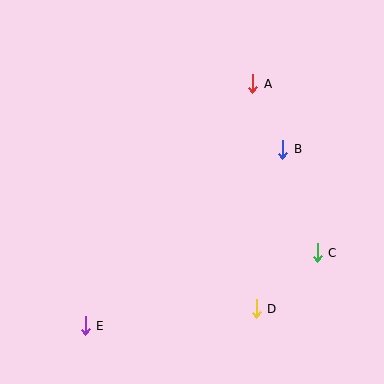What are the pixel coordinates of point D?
Point D is at (256, 309).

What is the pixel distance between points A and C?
The distance between A and C is 181 pixels.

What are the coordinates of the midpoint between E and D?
The midpoint between E and D is at (171, 317).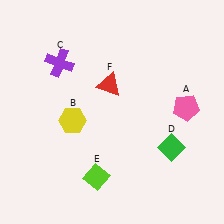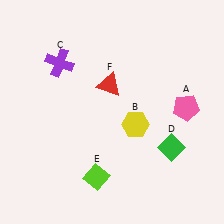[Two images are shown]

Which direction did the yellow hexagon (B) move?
The yellow hexagon (B) moved right.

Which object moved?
The yellow hexagon (B) moved right.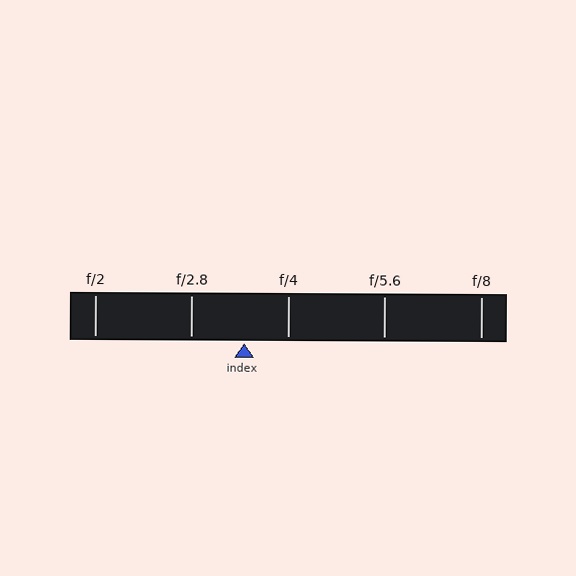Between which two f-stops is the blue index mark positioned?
The index mark is between f/2.8 and f/4.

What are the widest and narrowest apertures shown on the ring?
The widest aperture shown is f/2 and the narrowest is f/8.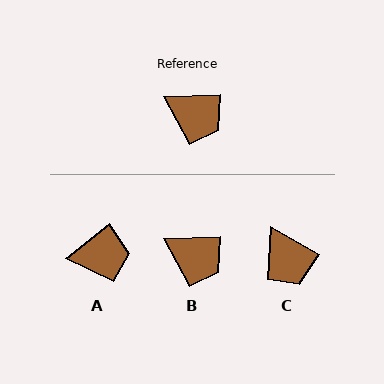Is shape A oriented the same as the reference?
No, it is off by about 36 degrees.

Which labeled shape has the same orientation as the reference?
B.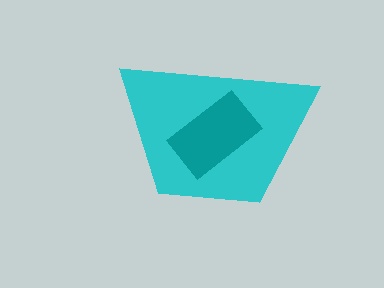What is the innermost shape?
The teal rectangle.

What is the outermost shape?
The cyan trapezoid.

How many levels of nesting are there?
2.